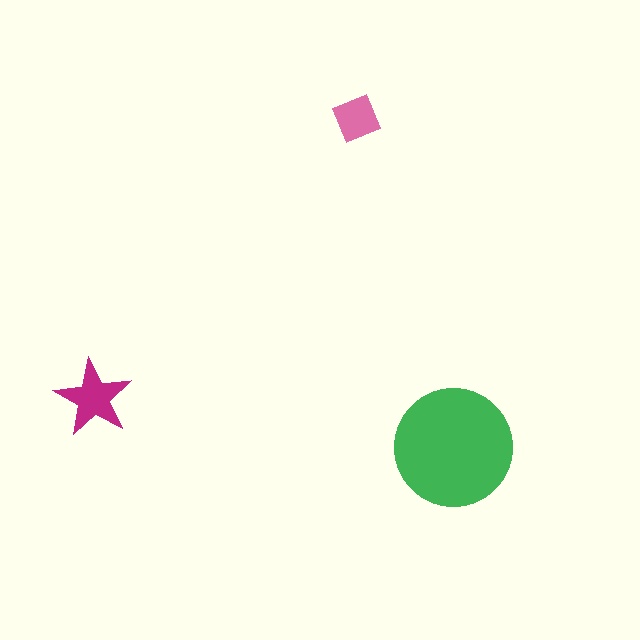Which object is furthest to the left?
The magenta star is leftmost.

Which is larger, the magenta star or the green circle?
The green circle.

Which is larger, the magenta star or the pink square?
The magenta star.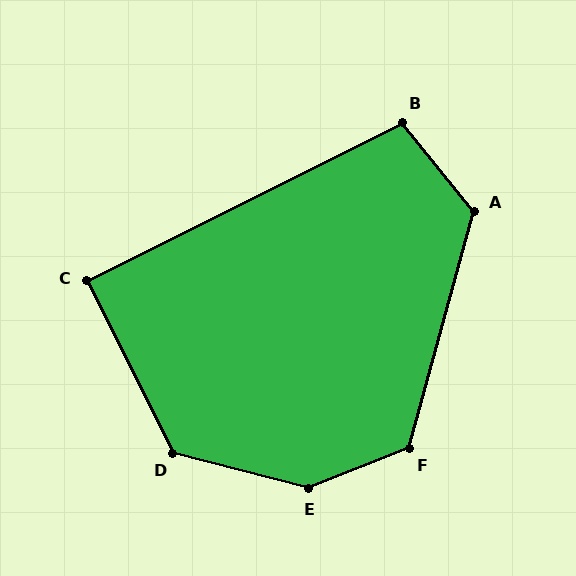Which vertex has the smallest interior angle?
C, at approximately 90 degrees.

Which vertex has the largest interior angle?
E, at approximately 144 degrees.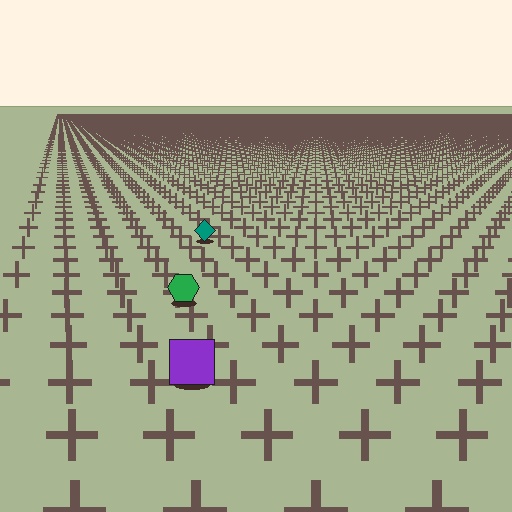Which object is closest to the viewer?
The purple square is closest. The texture marks near it are larger and more spread out.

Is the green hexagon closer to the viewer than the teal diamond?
Yes. The green hexagon is closer — you can tell from the texture gradient: the ground texture is coarser near it.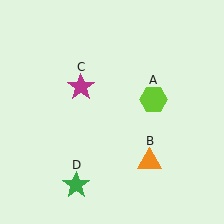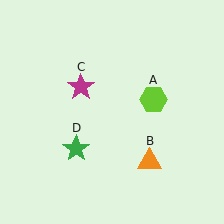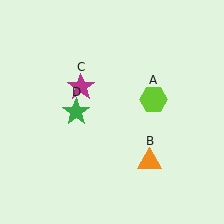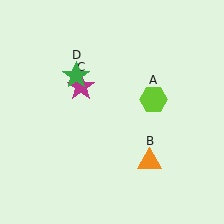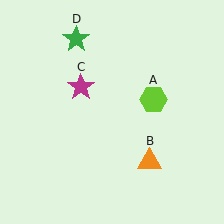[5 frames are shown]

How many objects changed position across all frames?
1 object changed position: green star (object D).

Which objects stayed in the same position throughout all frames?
Lime hexagon (object A) and orange triangle (object B) and magenta star (object C) remained stationary.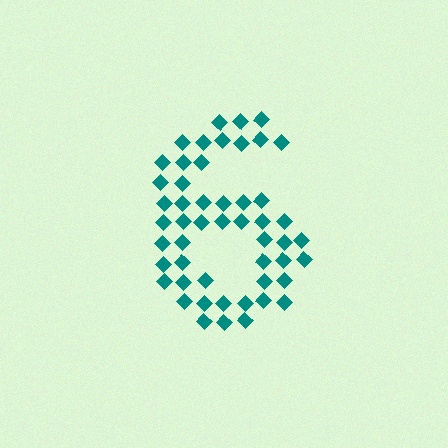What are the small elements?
The small elements are diamonds.